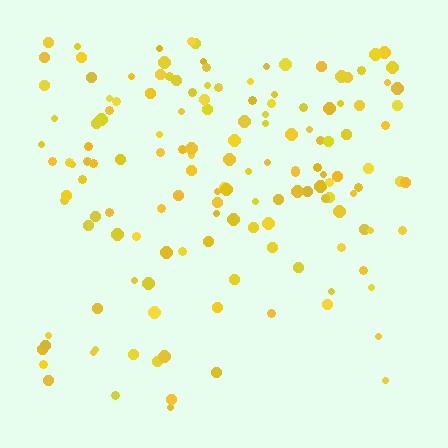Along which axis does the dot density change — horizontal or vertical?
Vertical.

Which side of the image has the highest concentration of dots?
The top.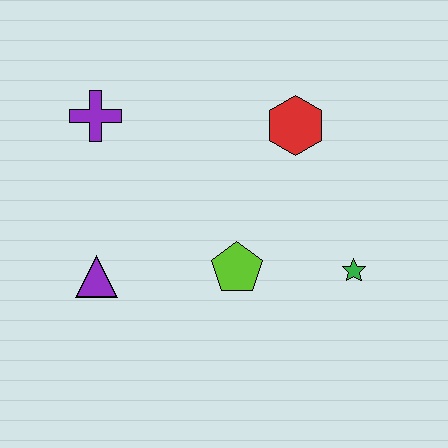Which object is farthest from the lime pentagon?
The purple cross is farthest from the lime pentagon.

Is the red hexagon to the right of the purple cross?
Yes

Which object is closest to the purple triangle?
The lime pentagon is closest to the purple triangle.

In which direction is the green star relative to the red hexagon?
The green star is below the red hexagon.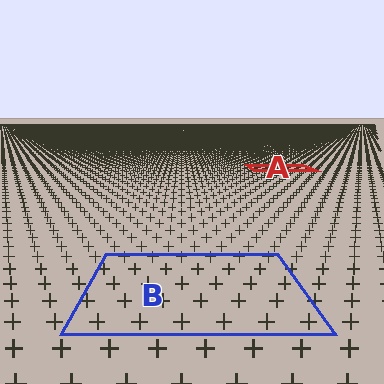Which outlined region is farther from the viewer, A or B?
Region A is farther from the viewer — the texture elements inside it appear smaller and more densely packed.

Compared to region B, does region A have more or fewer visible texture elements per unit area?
Region A has more texture elements per unit area — they are packed more densely because it is farther away.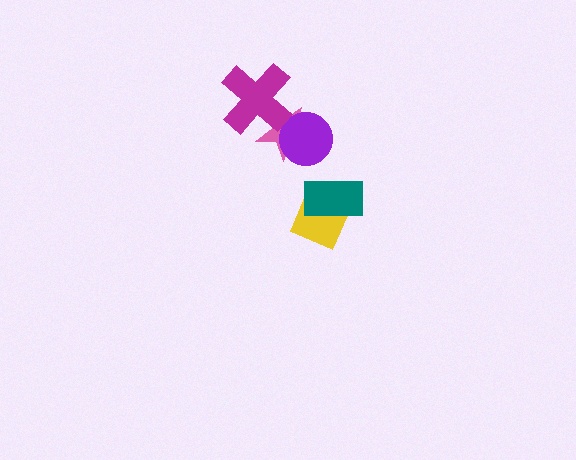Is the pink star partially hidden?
Yes, it is partially covered by another shape.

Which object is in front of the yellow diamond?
The teal rectangle is in front of the yellow diamond.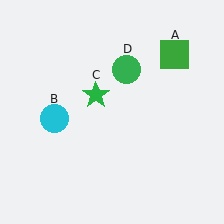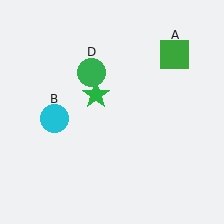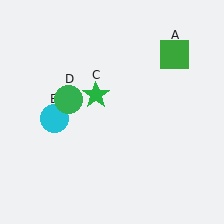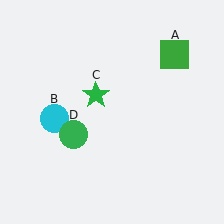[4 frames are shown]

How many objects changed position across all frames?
1 object changed position: green circle (object D).